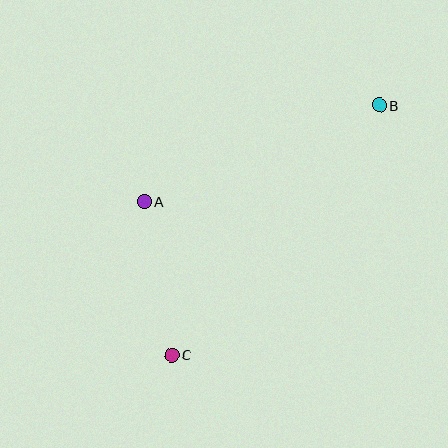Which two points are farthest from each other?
Points B and C are farthest from each other.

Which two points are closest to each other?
Points A and C are closest to each other.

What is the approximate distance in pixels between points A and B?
The distance between A and B is approximately 254 pixels.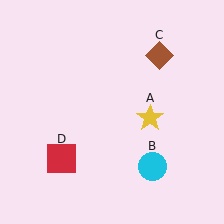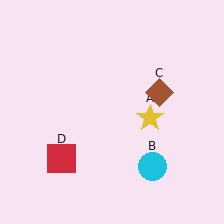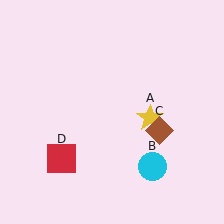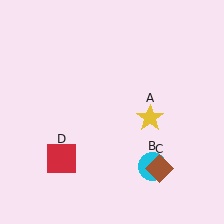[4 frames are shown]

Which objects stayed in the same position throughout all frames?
Yellow star (object A) and cyan circle (object B) and red square (object D) remained stationary.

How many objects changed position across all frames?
1 object changed position: brown diamond (object C).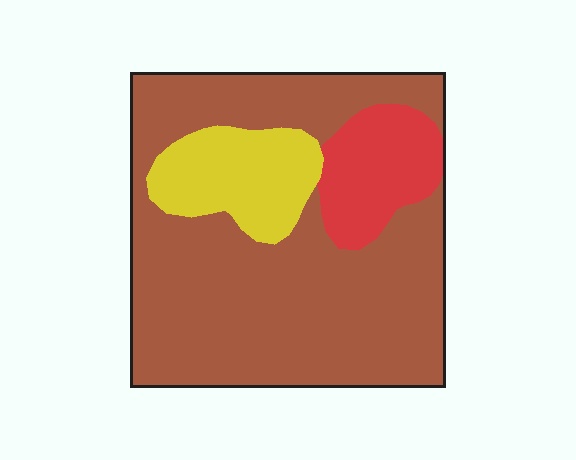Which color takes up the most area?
Brown, at roughly 70%.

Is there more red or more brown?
Brown.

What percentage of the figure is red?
Red takes up about one eighth (1/8) of the figure.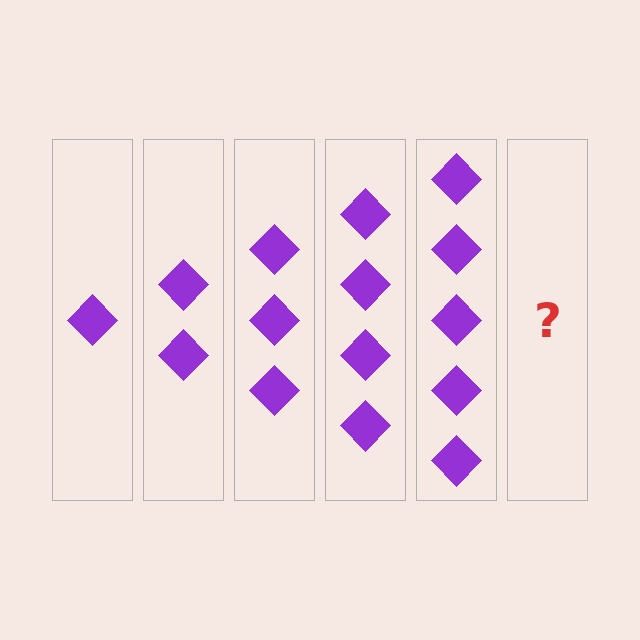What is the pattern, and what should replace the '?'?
The pattern is that each step adds one more diamond. The '?' should be 6 diamonds.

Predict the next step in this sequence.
The next step is 6 diamonds.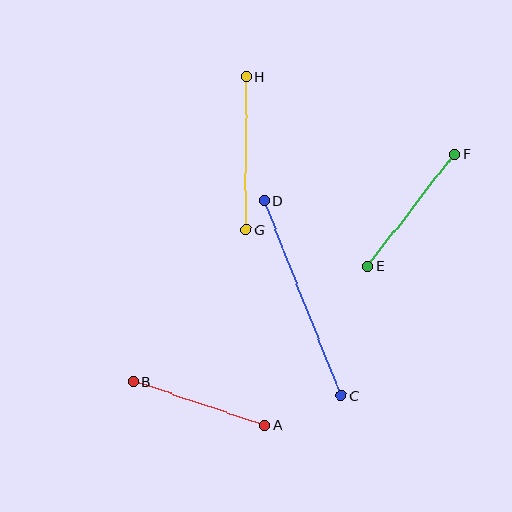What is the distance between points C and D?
The distance is approximately 209 pixels.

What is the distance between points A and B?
The distance is approximately 139 pixels.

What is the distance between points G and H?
The distance is approximately 153 pixels.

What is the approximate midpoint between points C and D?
The midpoint is at approximately (303, 298) pixels.